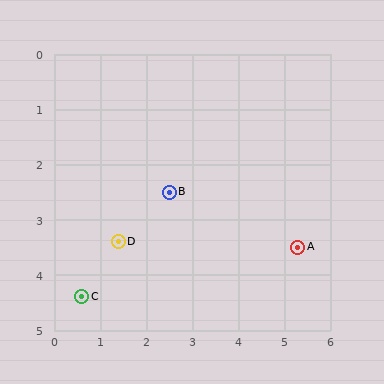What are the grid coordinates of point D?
Point D is at approximately (1.4, 3.4).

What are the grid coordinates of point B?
Point B is at approximately (2.5, 2.5).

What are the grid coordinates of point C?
Point C is at approximately (0.6, 4.4).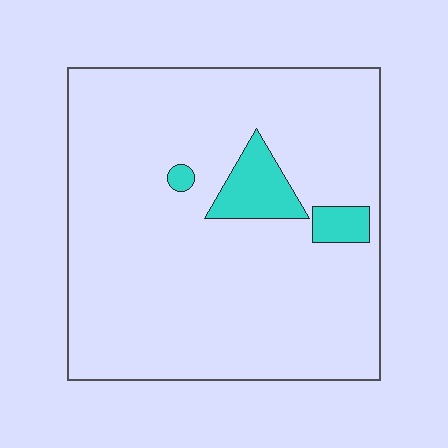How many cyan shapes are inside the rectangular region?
3.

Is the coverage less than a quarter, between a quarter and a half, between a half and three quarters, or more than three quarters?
Less than a quarter.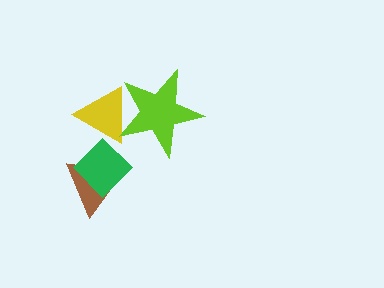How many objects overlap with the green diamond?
2 objects overlap with the green diamond.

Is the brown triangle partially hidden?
Yes, it is partially covered by another shape.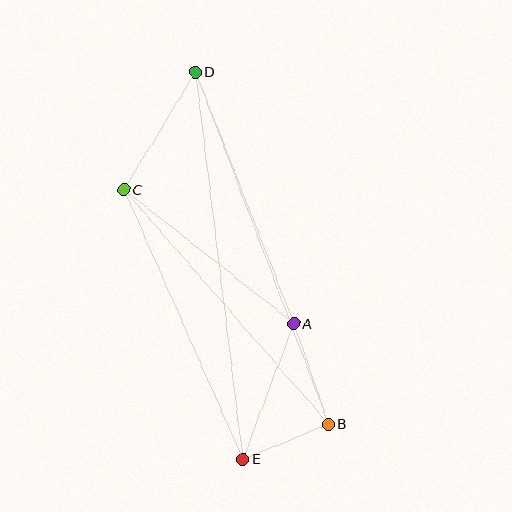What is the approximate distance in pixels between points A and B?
The distance between A and B is approximately 106 pixels.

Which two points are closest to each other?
Points B and E are closest to each other.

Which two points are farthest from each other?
Points D and E are farthest from each other.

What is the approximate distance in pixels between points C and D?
The distance between C and D is approximately 138 pixels.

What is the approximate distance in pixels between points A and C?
The distance between A and C is approximately 216 pixels.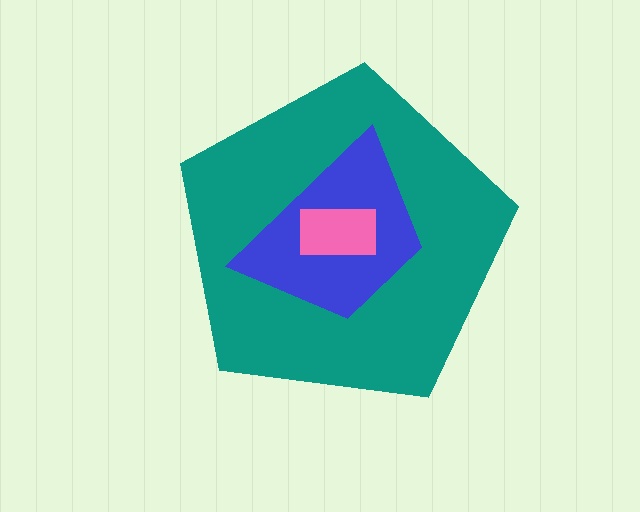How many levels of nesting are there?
3.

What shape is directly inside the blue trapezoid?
The pink rectangle.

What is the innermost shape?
The pink rectangle.